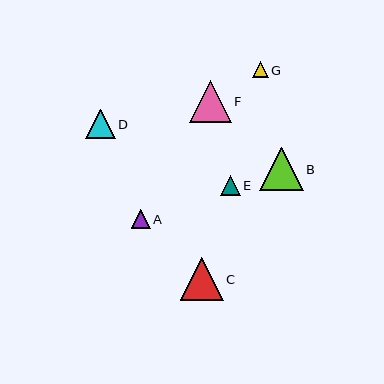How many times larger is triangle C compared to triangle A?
Triangle C is approximately 2.2 times the size of triangle A.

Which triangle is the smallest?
Triangle G is the smallest with a size of approximately 16 pixels.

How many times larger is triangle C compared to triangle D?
Triangle C is approximately 1.4 times the size of triangle D.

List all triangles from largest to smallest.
From largest to smallest: B, C, F, D, E, A, G.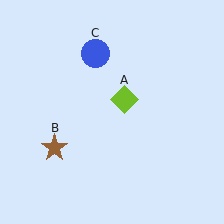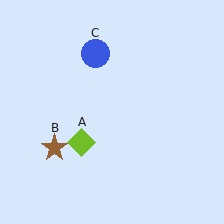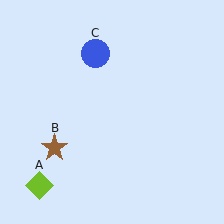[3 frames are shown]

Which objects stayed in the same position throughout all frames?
Brown star (object B) and blue circle (object C) remained stationary.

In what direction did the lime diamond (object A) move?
The lime diamond (object A) moved down and to the left.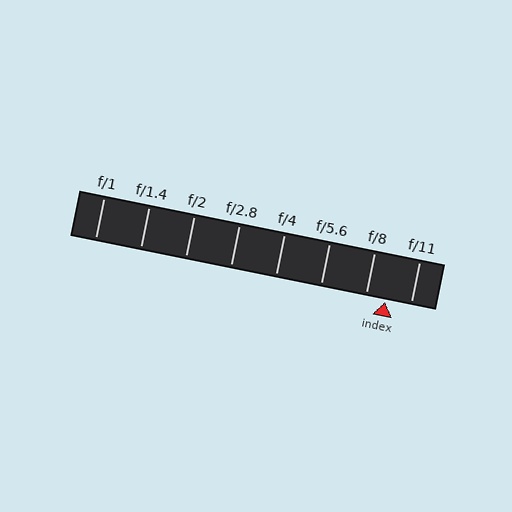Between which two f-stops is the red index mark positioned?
The index mark is between f/8 and f/11.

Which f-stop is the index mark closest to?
The index mark is closest to f/8.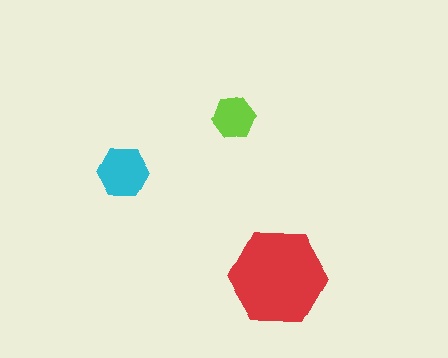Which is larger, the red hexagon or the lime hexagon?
The red one.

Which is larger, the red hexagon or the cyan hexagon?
The red one.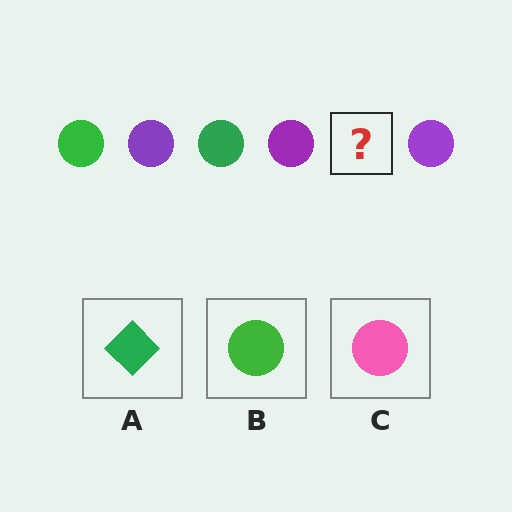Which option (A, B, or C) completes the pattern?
B.